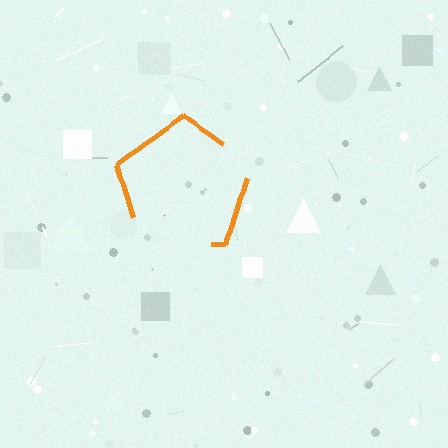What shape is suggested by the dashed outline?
The dashed outline suggests a pentagon.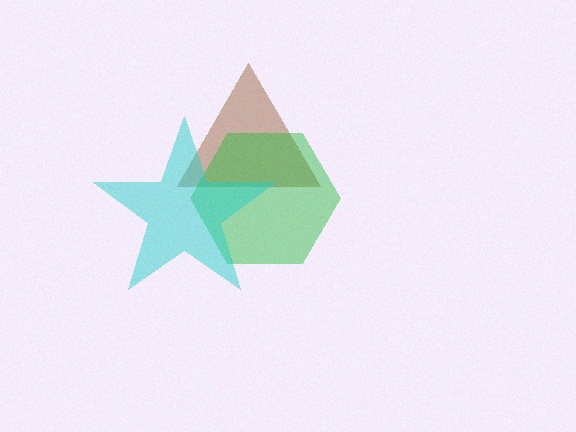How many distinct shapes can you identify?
There are 3 distinct shapes: a brown triangle, a green hexagon, a cyan star.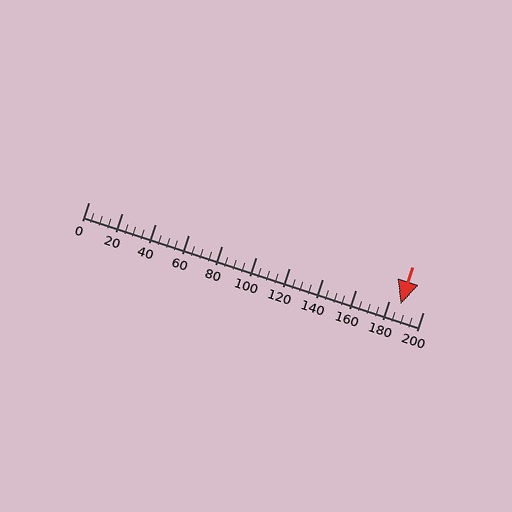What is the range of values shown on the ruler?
The ruler shows values from 0 to 200.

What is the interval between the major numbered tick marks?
The major tick marks are spaced 20 units apart.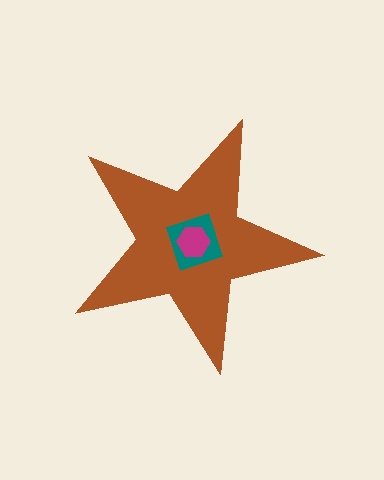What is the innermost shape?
The magenta hexagon.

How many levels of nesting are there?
3.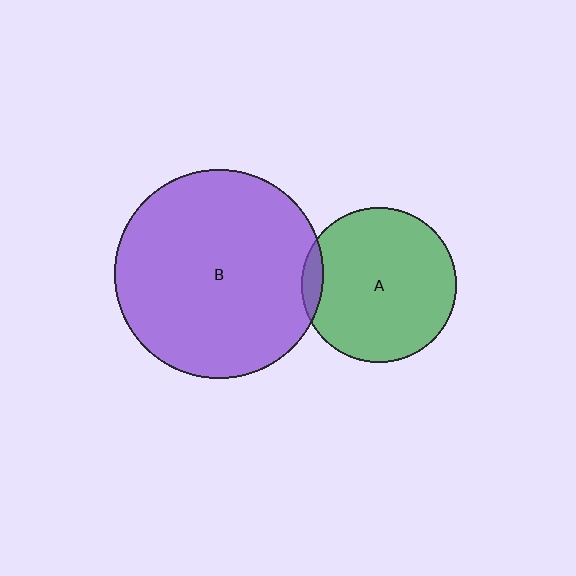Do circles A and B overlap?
Yes.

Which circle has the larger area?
Circle B (purple).